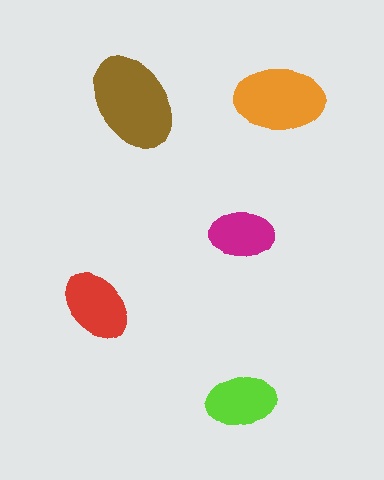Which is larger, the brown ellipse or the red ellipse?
The brown one.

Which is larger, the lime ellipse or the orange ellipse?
The orange one.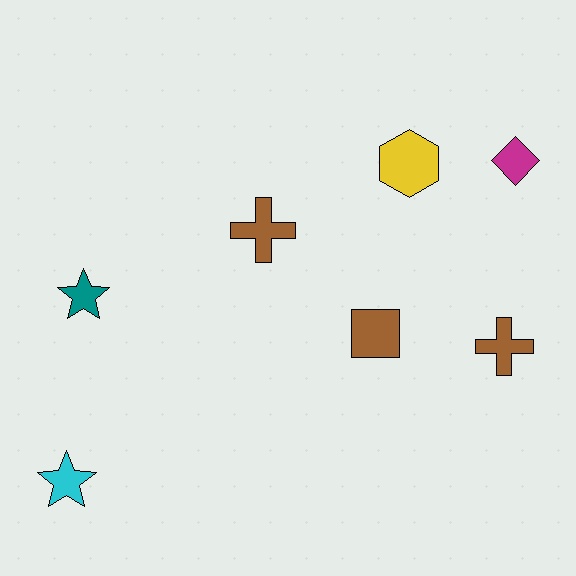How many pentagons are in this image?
There are no pentagons.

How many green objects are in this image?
There are no green objects.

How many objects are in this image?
There are 7 objects.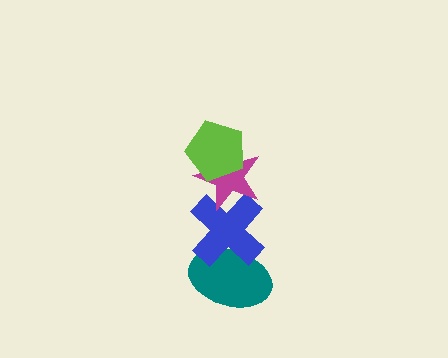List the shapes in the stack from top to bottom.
From top to bottom: the lime pentagon, the magenta star, the blue cross, the teal ellipse.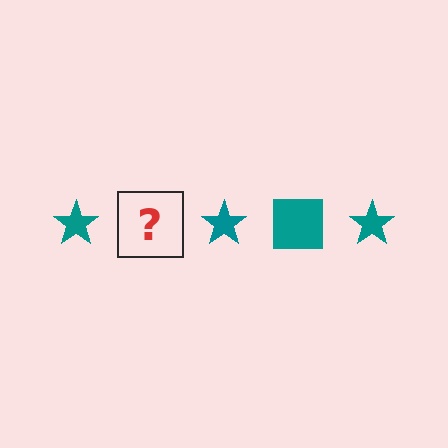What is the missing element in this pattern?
The missing element is a teal square.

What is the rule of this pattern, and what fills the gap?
The rule is that the pattern cycles through star, square shapes in teal. The gap should be filled with a teal square.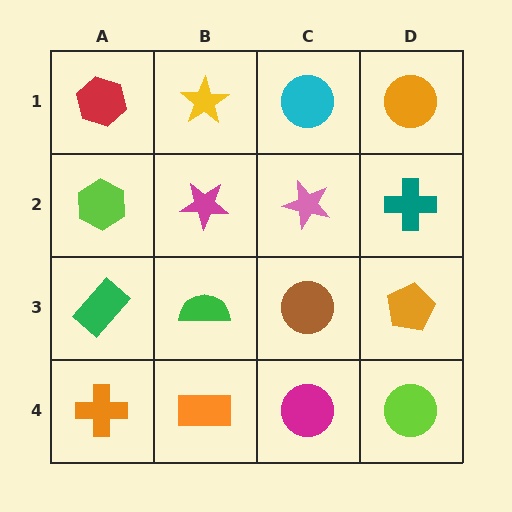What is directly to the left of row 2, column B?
A lime hexagon.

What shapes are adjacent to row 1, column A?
A lime hexagon (row 2, column A), a yellow star (row 1, column B).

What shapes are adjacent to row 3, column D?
A teal cross (row 2, column D), a lime circle (row 4, column D), a brown circle (row 3, column C).